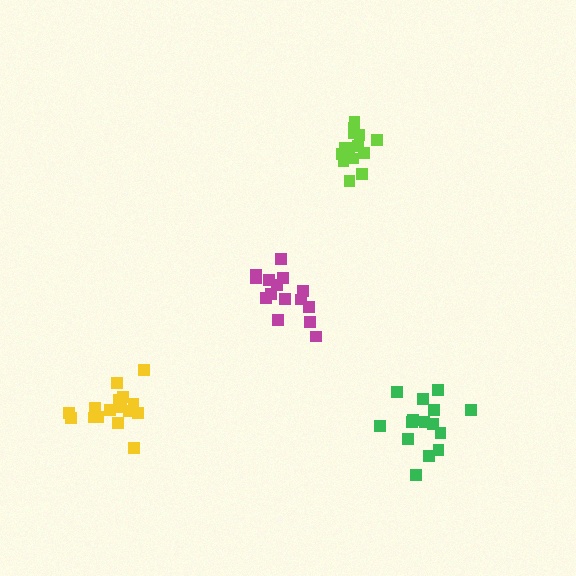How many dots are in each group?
Group 1: 14 dots, Group 2: 15 dots, Group 3: 17 dots, Group 4: 15 dots (61 total).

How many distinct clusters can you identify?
There are 4 distinct clusters.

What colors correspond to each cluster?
The clusters are colored: lime, green, yellow, magenta.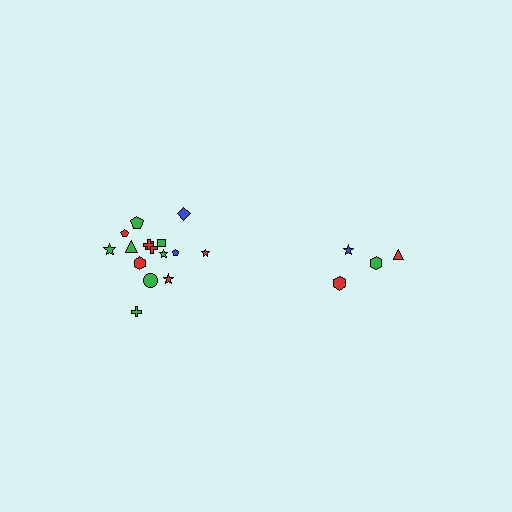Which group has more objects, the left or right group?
The left group.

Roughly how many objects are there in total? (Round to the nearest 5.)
Roughly 20 objects in total.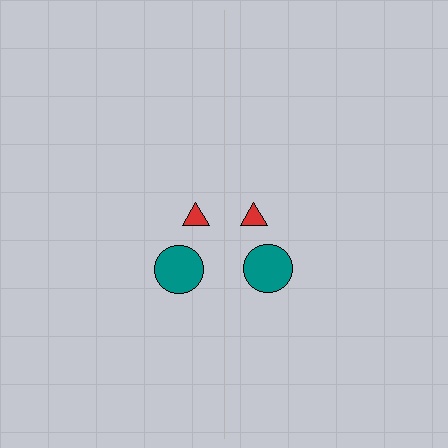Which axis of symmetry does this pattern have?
The pattern has a vertical axis of symmetry running through the center of the image.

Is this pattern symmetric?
Yes, this pattern has bilateral (reflection) symmetry.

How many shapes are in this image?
There are 4 shapes in this image.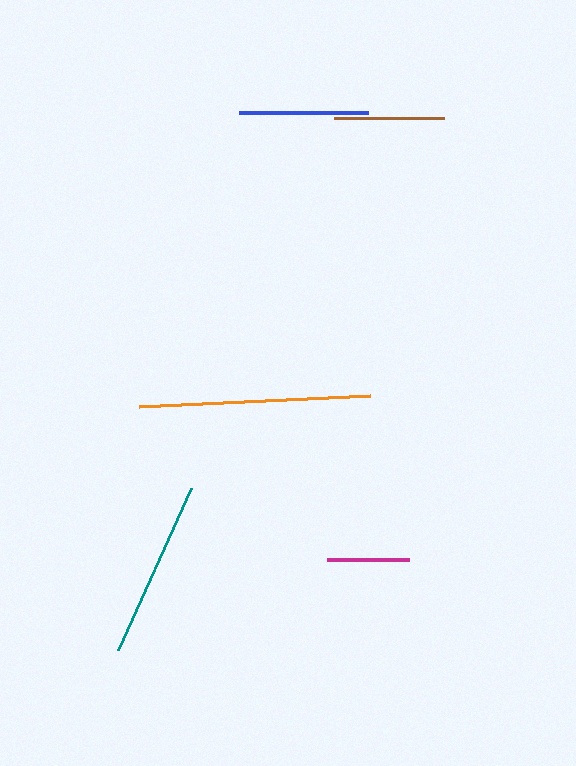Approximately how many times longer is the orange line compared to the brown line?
The orange line is approximately 2.1 times the length of the brown line.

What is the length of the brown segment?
The brown segment is approximately 110 pixels long.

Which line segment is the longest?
The orange line is the longest at approximately 231 pixels.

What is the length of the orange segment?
The orange segment is approximately 231 pixels long.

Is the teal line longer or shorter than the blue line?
The teal line is longer than the blue line.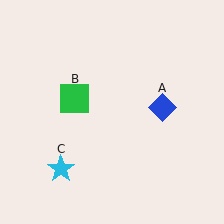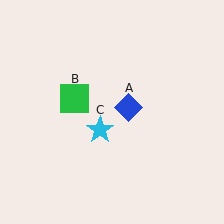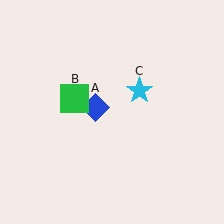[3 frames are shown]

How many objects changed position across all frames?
2 objects changed position: blue diamond (object A), cyan star (object C).